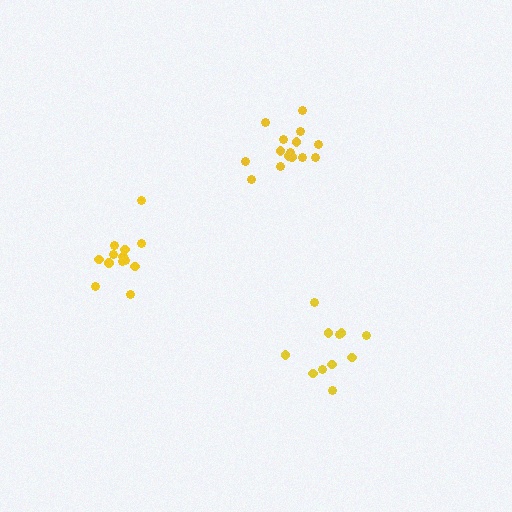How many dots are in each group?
Group 1: 15 dots, Group 2: 11 dots, Group 3: 13 dots (39 total).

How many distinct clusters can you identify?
There are 3 distinct clusters.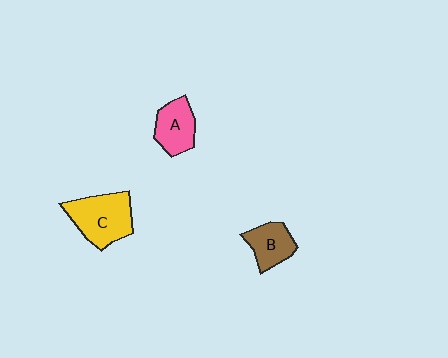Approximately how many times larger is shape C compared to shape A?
Approximately 1.5 times.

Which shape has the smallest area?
Shape B (brown).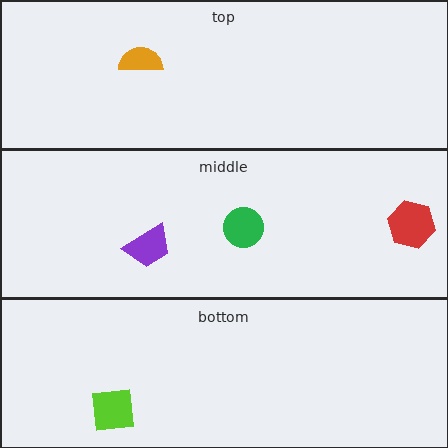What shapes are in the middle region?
The green circle, the purple trapezoid, the red hexagon.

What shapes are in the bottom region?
The lime square.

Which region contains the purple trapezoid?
The middle region.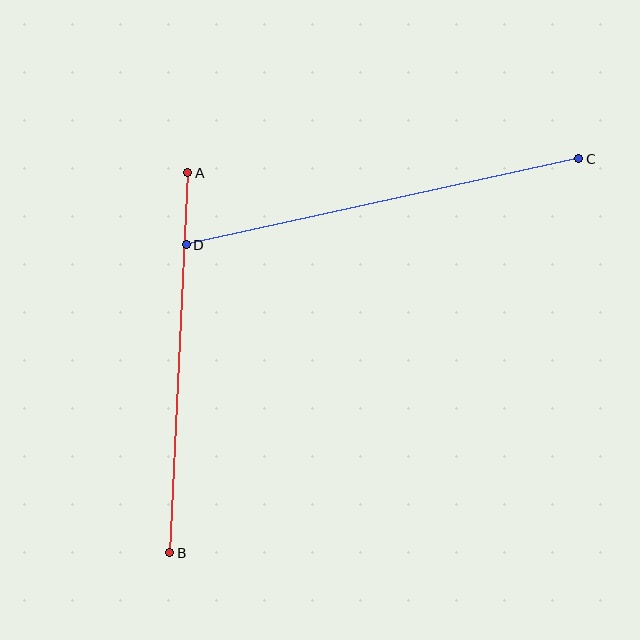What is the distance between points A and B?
The distance is approximately 380 pixels.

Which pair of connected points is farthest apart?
Points C and D are farthest apart.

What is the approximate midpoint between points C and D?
The midpoint is at approximately (382, 202) pixels.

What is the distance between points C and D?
The distance is approximately 402 pixels.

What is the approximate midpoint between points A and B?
The midpoint is at approximately (179, 363) pixels.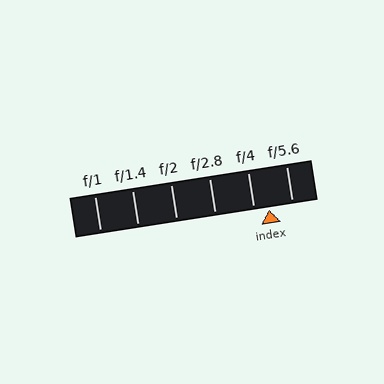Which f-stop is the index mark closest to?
The index mark is closest to f/4.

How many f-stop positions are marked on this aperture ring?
There are 6 f-stop positions marked.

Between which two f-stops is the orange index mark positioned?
The index mark is between f/4 and f/5.6.